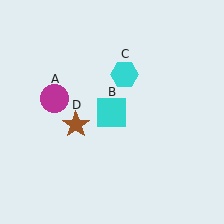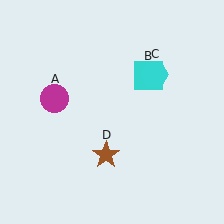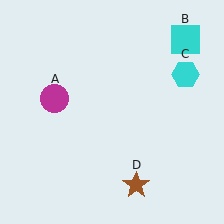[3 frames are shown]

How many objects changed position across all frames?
3 objects changed position: cyan square (object B), cyan hexagon (object C), brown star (object D).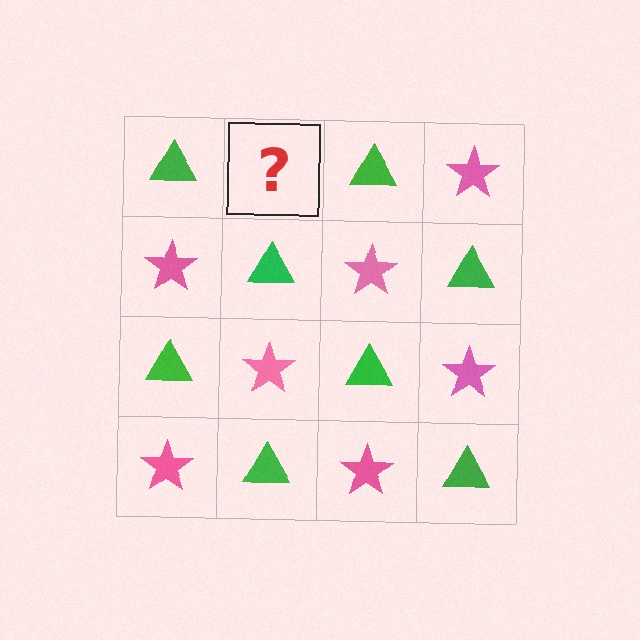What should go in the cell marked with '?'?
The missing cell should contain a pink star.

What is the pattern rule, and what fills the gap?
The rule is that it alternates green triangle and pink star in a checkerboard pattern. The gap should be filled with a pink star.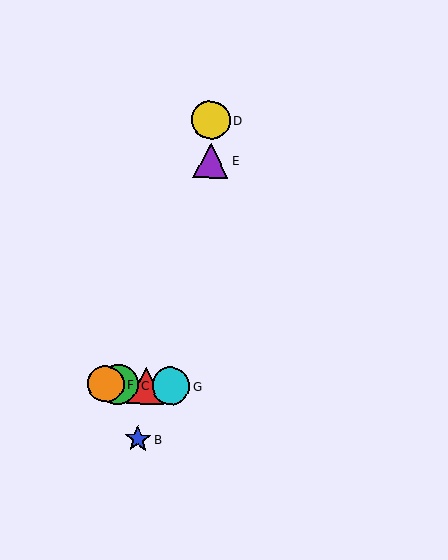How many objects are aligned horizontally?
4 objects (A, C, F, G) are aligned horizontally.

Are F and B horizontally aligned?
No, F is at y≈384 and B is at y≈439.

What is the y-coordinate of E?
Object E is at y≈161.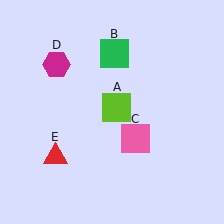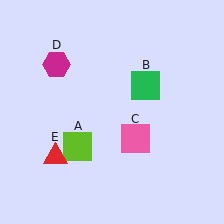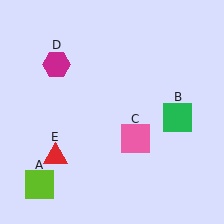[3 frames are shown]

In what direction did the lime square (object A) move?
The lime square (object A) moved down and to the left.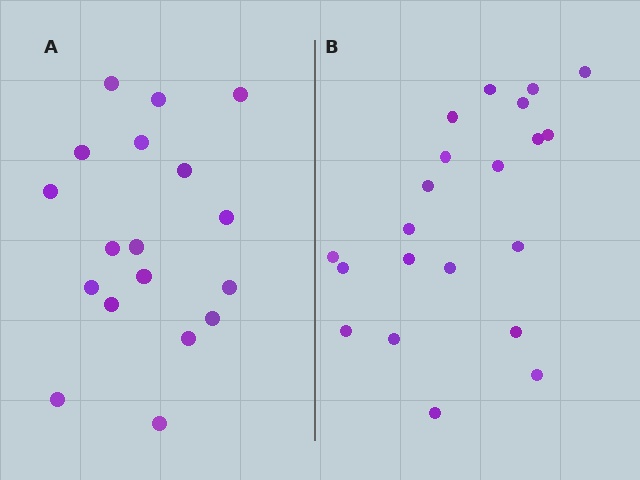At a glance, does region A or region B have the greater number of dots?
Region B (the right region) has more dots.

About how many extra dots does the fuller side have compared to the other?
Region B has just a few more — roughly 2 or 3 more dots than region A.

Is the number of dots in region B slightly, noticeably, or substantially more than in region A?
Region B has only slightly more — the two regions are fairly close. The ratio is roughly 1.2 to 1.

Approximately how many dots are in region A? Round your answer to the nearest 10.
About 20 dots. (The exact count is 18, which rounds to 20.)